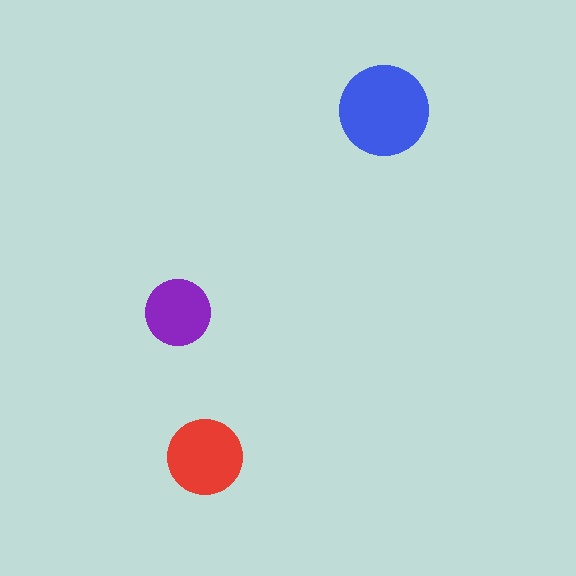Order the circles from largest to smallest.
the blue one, the red one, the purple one.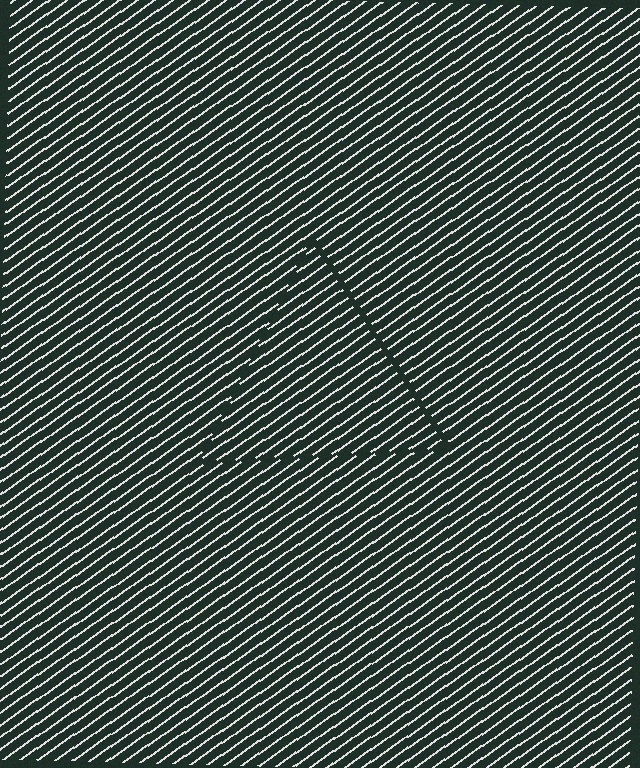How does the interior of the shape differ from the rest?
The interior of the shape contains the same grating, shifted by half a period — the contour is defined by the phase discontinuity where line-ends from the inner and outer gratings abut.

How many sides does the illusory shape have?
3 sides — the line-ends trace a triangle.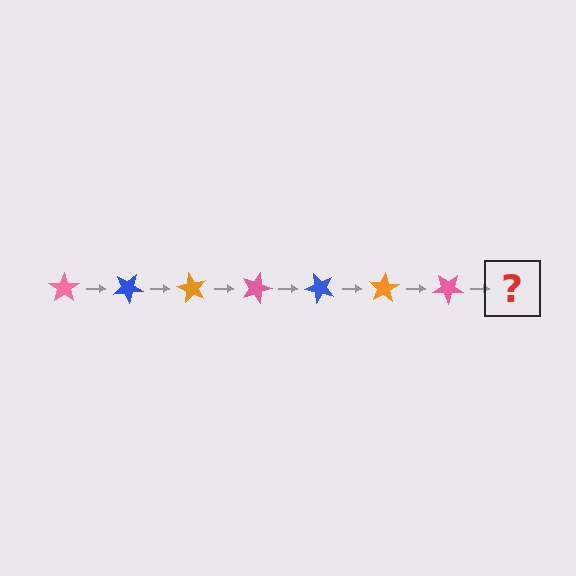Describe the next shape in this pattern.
It should be a blue star, rotated 210 degrees from the start.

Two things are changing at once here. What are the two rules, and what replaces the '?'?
The two rules are that it rotates 30 degrees each step and the color cycles through pink, blue, and orange. The '?' should be a blue star, rotated 210 degrees from the start.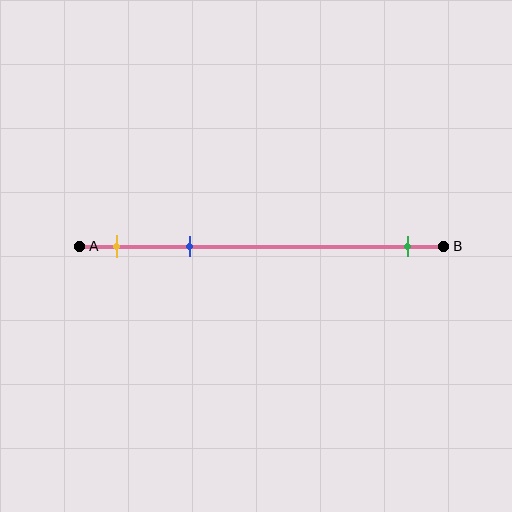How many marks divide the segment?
There are 3 marks dividing the segment.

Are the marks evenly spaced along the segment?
No, the marks are not evenly spaced.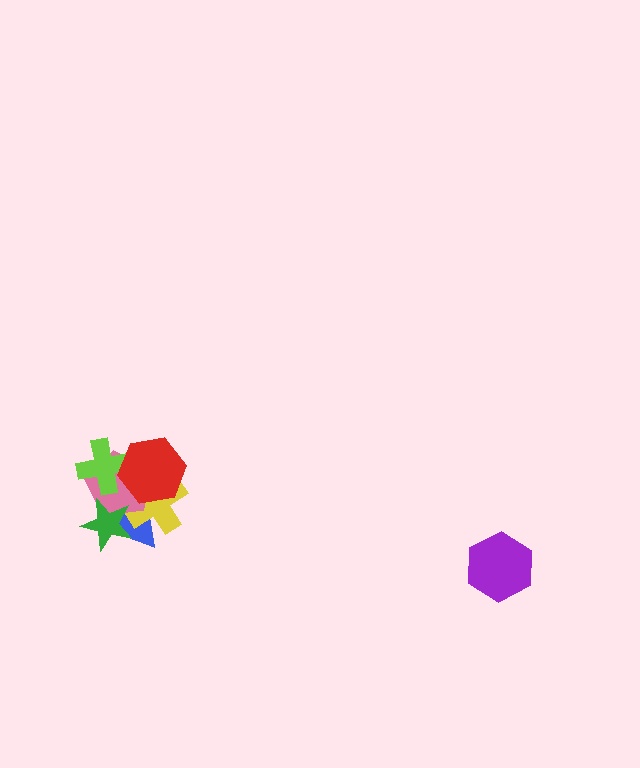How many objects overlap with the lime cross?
2 objects overlap with the lime cross.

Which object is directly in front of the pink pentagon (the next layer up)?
The lime cross is directly in front of the pink pentagon.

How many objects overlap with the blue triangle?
4 objects overlap with the blue triangle.